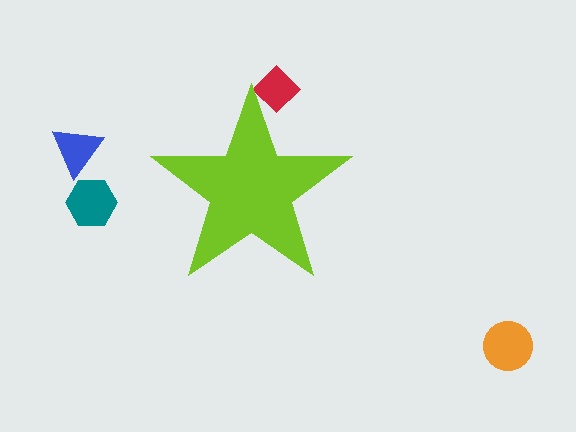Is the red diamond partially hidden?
Yes, the red diamond is partially hidden behind the lime star.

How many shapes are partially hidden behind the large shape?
1 shape is partially hidden.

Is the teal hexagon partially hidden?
No, the teal hexagon is fully visible.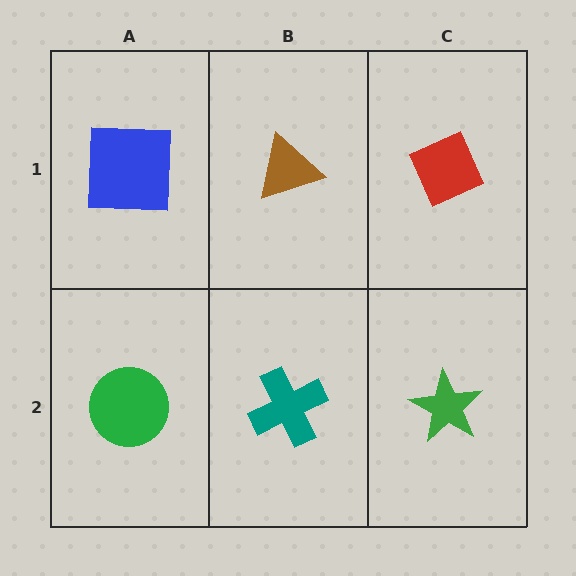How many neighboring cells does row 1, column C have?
2.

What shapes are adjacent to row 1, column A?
A green circle (row 2, column A), a brown triangle (row 1, column B).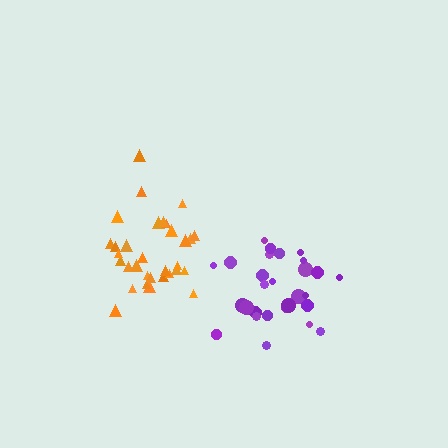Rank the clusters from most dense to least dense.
orange, purple.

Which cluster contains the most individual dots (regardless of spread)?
Orange (32).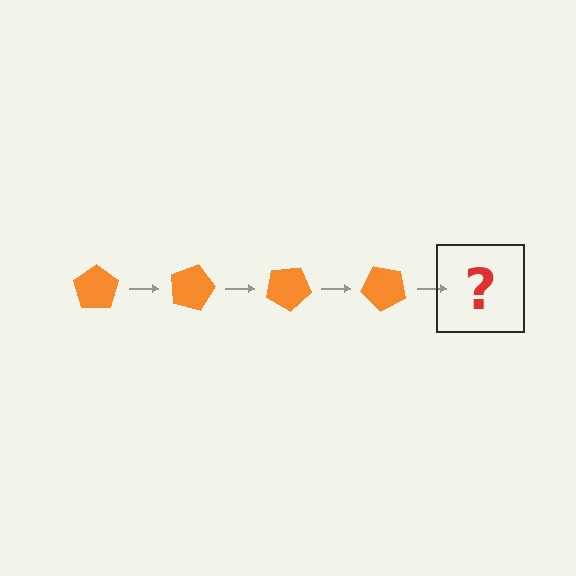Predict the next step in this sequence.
The next step is an orange pentagon rotated 60 degrees.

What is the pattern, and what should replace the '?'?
The pattern is that the pentagon rotates 15 degrees each step. The '?' should be an orange pentagon rotated 60 degrees.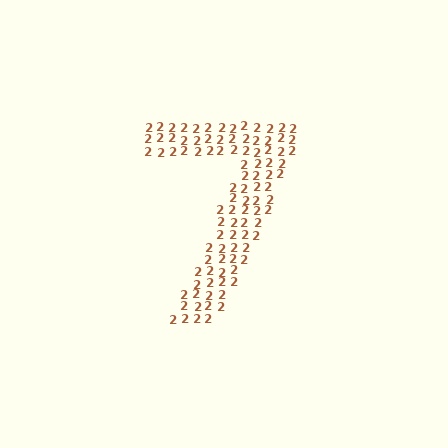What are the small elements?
The small elements are digit 2's.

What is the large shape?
The large shape is the digit 7.